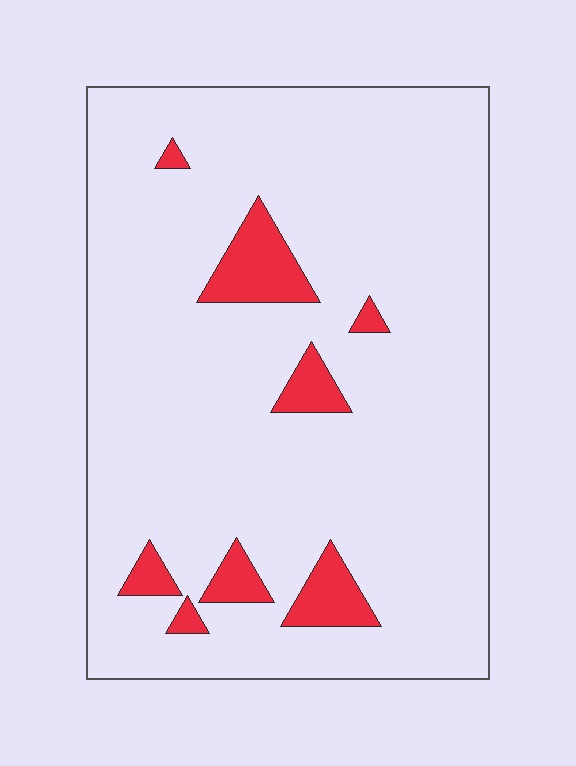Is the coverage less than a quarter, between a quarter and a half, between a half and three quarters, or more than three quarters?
Less than a quarter.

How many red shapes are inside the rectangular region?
8.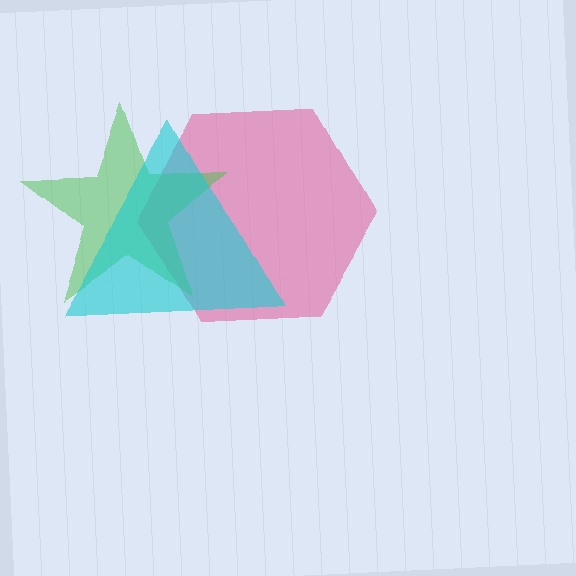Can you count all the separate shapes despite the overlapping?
Yes, there are 3 separate shapes.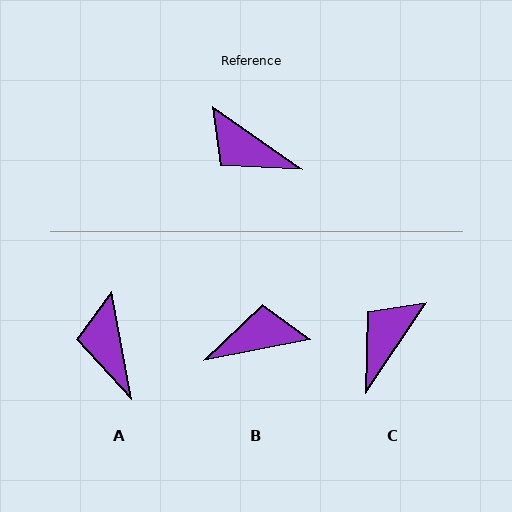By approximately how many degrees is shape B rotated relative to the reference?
Approximately 134 degrees clockwise.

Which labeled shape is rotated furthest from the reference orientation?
B, about 134 degrees away.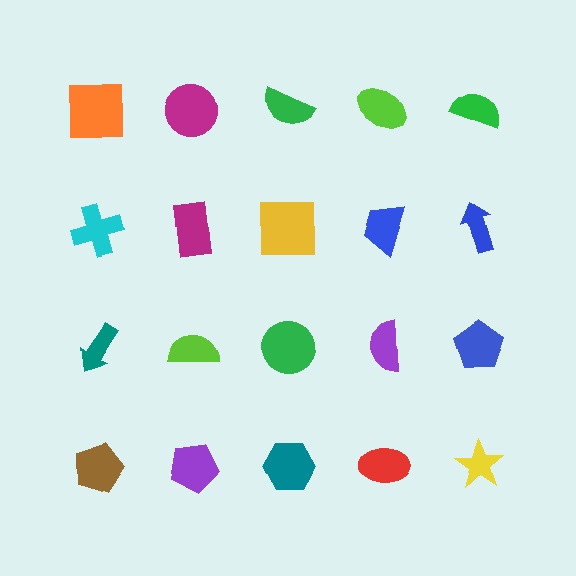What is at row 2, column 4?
A blue trapezoid.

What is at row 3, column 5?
A blue pentagon.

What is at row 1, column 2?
A magenta circle.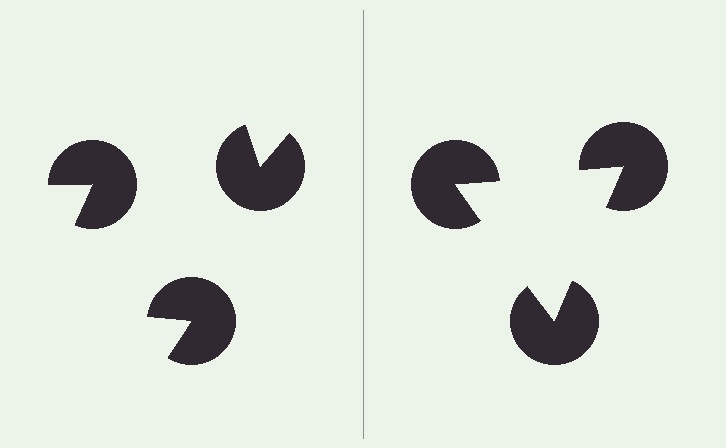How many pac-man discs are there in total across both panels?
6 — 3 on each side.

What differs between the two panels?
The pac-man discs are positioned identically on both sides; only the wedge orientations differ. On the right they align to a triangle; on the left they are misaligned.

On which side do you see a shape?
An illusory triangle appears on the right side. On the left side the wedge cuts are rotated, so no coherent shape forms.